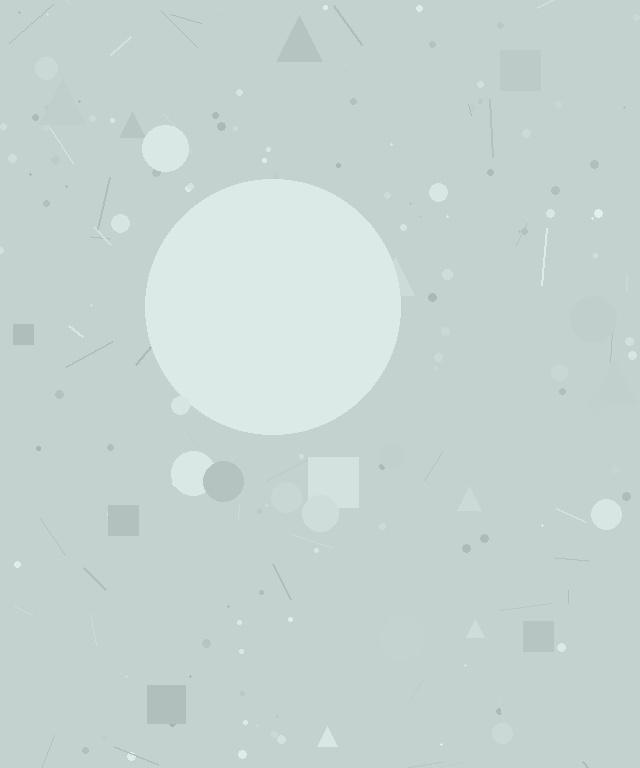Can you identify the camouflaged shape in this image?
The camouflaged shape is a circle.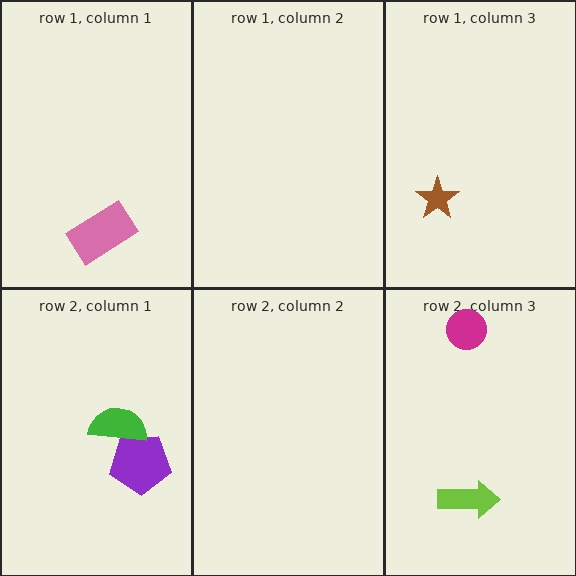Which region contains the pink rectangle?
The row 1, column 1 region.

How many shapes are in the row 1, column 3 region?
1.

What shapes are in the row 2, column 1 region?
The purple pentagon, the green semicircle.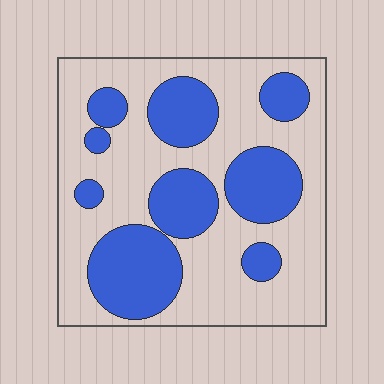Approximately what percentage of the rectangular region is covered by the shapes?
Approximately 35%.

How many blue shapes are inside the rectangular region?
9.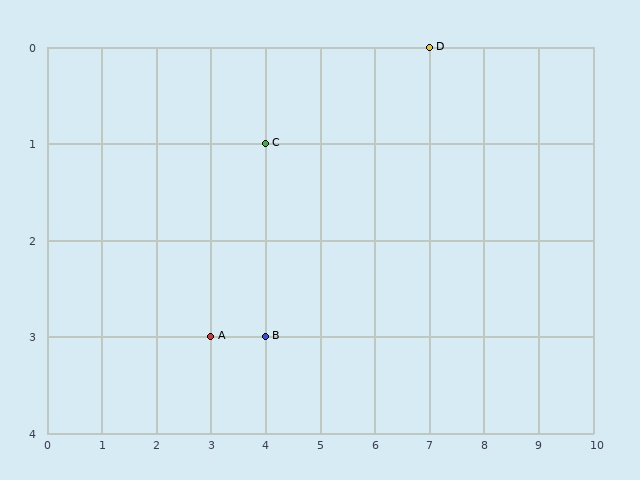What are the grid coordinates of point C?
Point C is at grid coordinates (4, 1).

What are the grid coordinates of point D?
Point D is at grid coordinates (7, 0).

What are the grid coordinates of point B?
Point B is at grid coordinates (4, 3).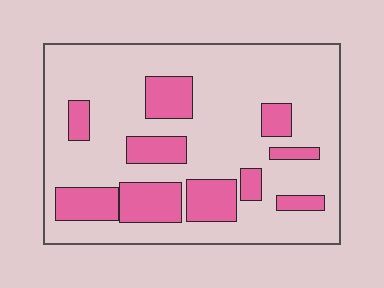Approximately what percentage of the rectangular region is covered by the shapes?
Approximately 25%.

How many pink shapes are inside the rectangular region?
10.